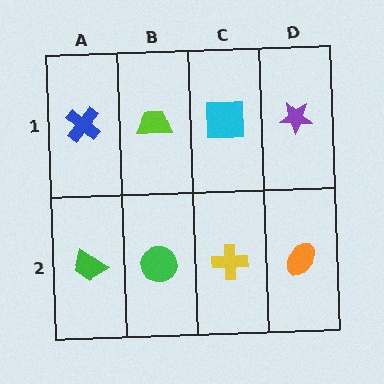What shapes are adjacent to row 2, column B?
A lime trapezoid (row 1, column B), a green trapezoid (row 2, column A), a yellow cross (row 2, column C).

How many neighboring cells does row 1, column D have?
2.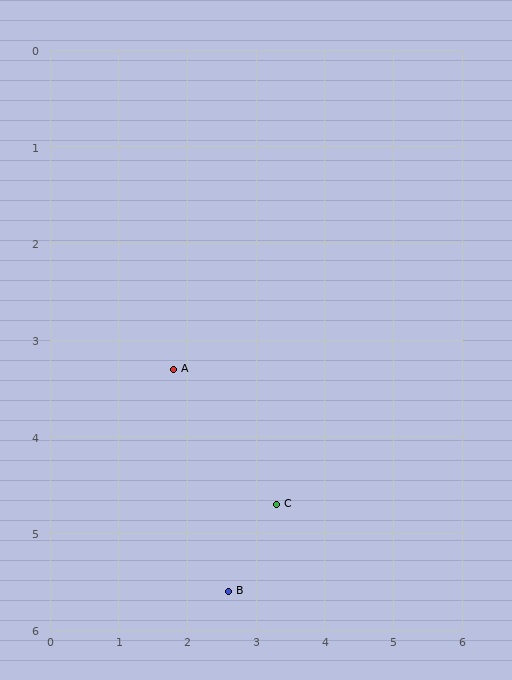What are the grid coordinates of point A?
Point A is at approximately (1.8, 3.3).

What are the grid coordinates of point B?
Point B is at approximately (2.6, 5.6).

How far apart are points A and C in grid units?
Points A and C are about 2.1 grid units apart.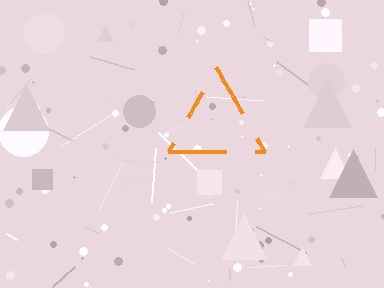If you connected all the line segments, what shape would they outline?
They would outline a triangle.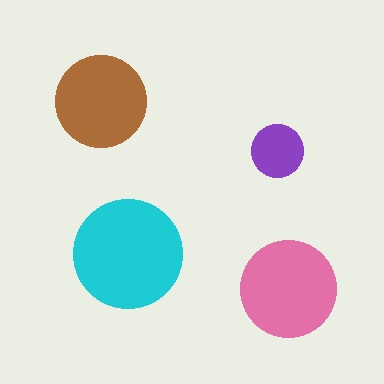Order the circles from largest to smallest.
the cyan one, the pink one, the brown one, the purple one.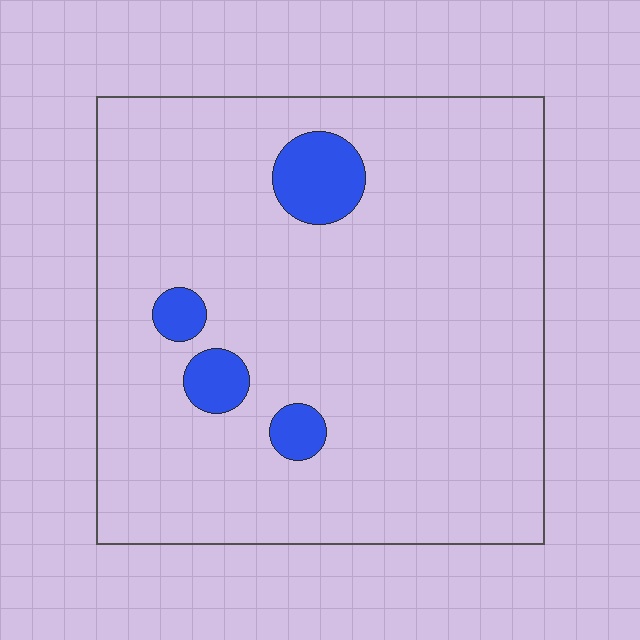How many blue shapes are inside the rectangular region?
4.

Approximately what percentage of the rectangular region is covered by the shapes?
Approximately 10%.